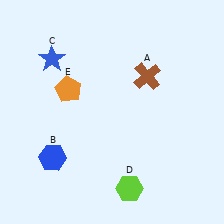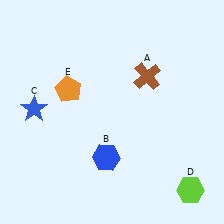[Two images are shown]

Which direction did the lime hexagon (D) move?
The lime hexagon (D) moved right.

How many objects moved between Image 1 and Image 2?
3 objects moved between the two images.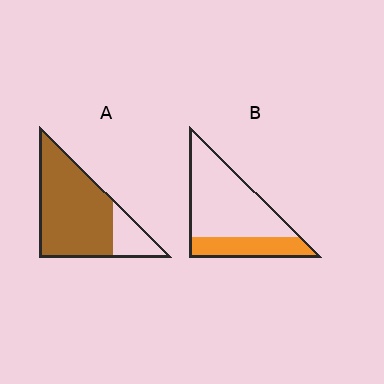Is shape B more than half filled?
No.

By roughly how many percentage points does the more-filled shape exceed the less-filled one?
By roughly 50 percentage points (A over B).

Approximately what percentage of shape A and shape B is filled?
A is approximately 80% and B is approximately 30%.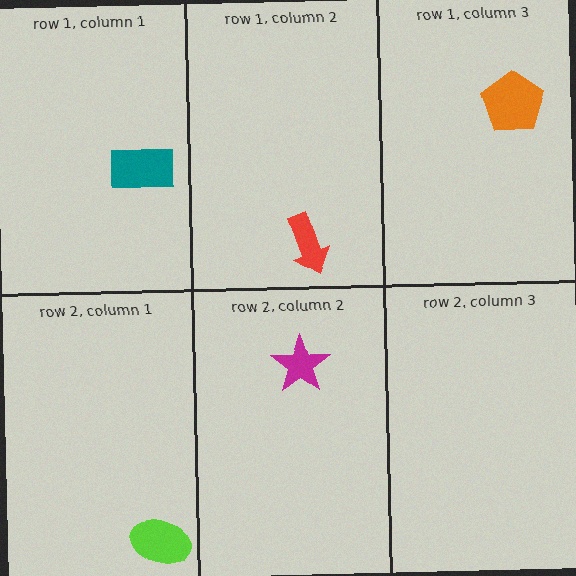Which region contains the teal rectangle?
The row 1, column 1 region.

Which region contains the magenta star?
The row 2, column 2 region.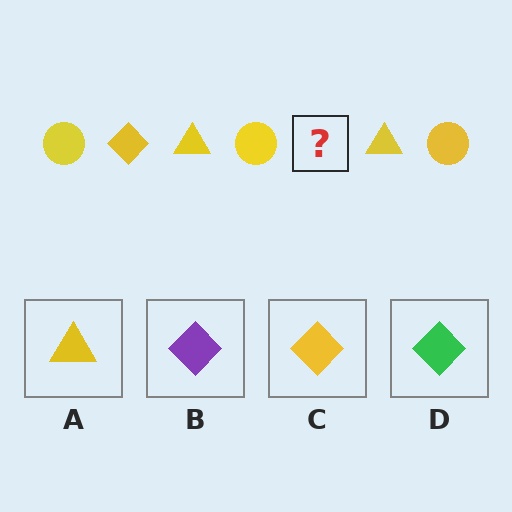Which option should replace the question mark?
Option C.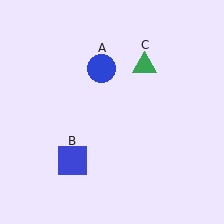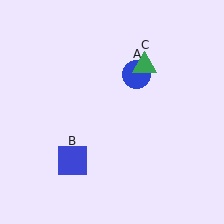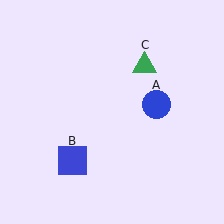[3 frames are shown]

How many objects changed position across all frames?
1 object changed position: blue circle (object A).